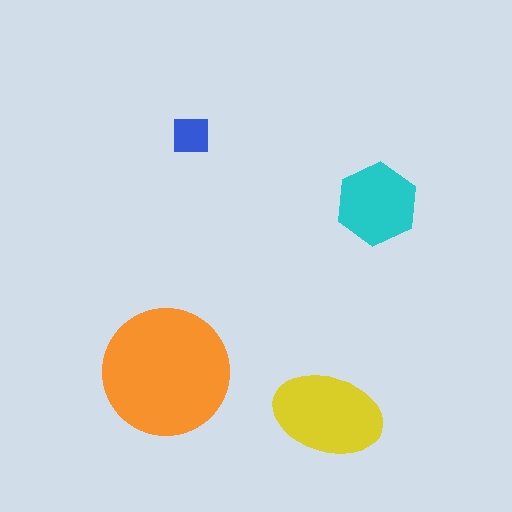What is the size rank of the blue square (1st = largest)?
4th.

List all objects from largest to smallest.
The orange circle, the yellow ellipse, the cyan hexagon, the blue square.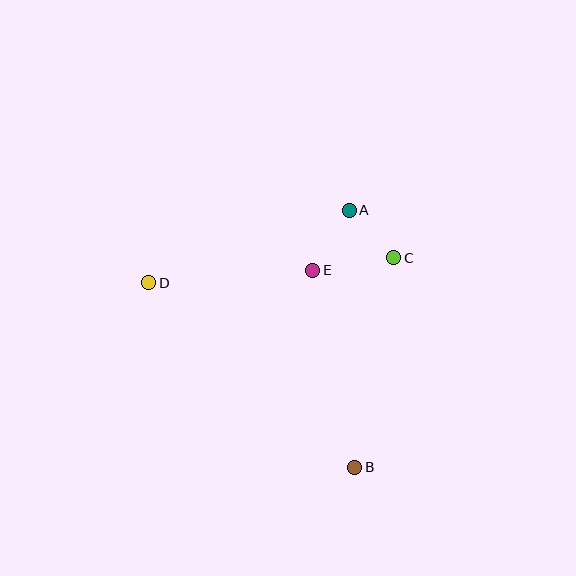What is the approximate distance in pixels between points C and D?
The distance between C and D is approximately 246 pixels.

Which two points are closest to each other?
Points A and C are closest to each other.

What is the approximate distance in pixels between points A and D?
The distance between A and D is approximately 213 pixels.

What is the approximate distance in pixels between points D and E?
The distance between D and E is approximately 164 pixels.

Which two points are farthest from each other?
Points B and D are farthest from each other.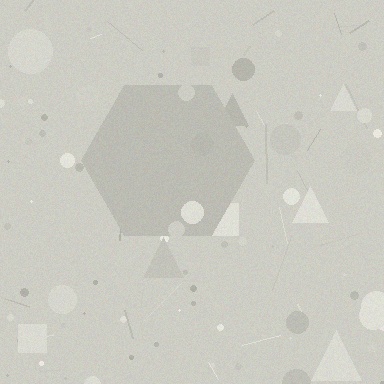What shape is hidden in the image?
A hexagon is hidden in the image.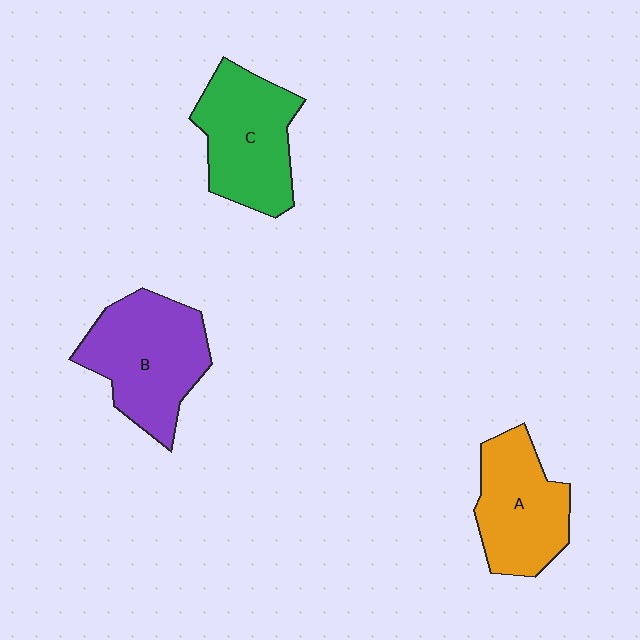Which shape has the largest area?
Shape B (purple).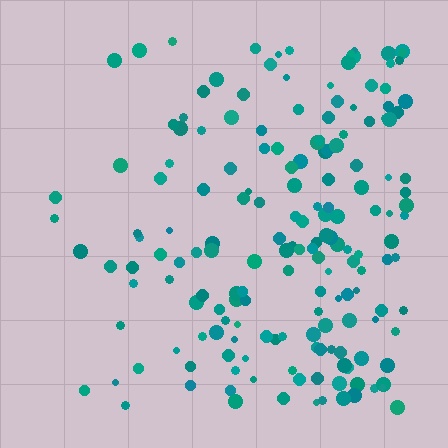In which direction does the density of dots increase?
From left to right, with the right side densest.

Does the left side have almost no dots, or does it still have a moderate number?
Still a moderate number, just noticeably fewer than the right.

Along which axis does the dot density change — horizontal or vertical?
Horizontal.